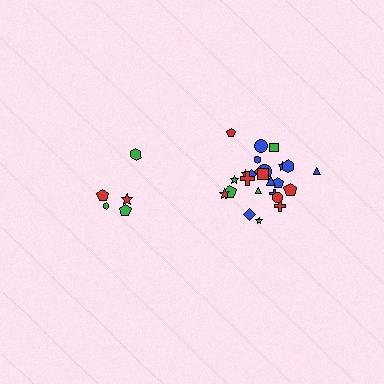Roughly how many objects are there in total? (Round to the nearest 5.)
Roughly 30 objects in total.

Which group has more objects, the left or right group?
The right group.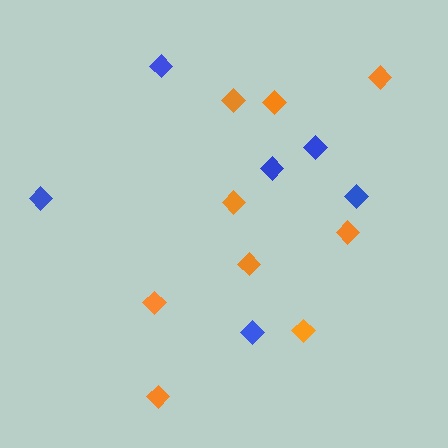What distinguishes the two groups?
There are 2 groups: one group of orange diamonds (9) and one group of blue diamonds (6).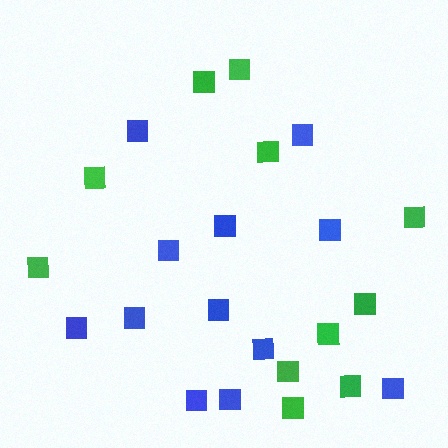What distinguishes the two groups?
There are 2 groups: one group of blue squares (12) and one group of green squares (11).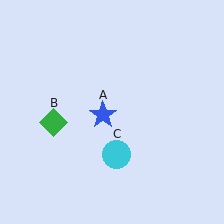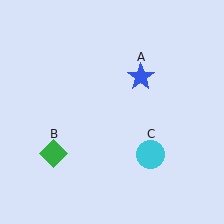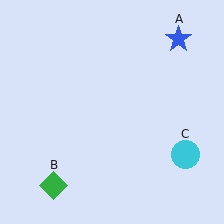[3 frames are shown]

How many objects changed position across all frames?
3 objects changed position: blue star (object A), green diamond (object B), cyan circle (object C).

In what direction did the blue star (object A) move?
The blue star (object A) moved up and to the right.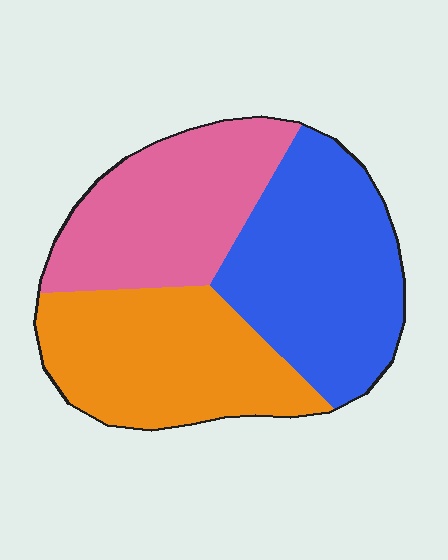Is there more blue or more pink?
Blue.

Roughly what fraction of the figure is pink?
Pink covers 30% of the figure.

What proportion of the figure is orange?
Orange takes up between a sixth and a third of the figure.